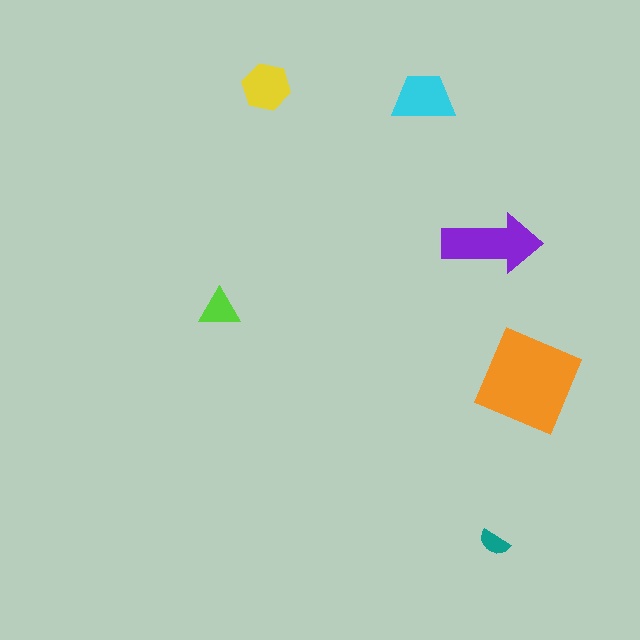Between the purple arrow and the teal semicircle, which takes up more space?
The purple arrow.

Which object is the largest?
The orange square.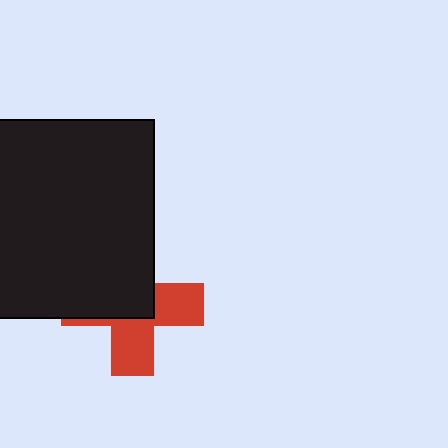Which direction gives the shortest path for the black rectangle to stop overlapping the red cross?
Moving toward the upper-left gives the shortest separation.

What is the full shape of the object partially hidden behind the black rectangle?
The partially hidden object is a red cross.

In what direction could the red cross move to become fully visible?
The red cross could move toward the lower-right. That would shift it out from behind the black rectangle entirely.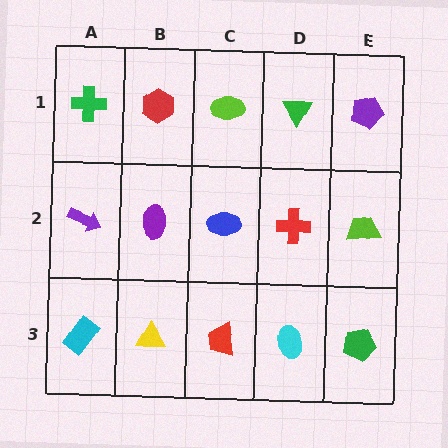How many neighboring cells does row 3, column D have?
3.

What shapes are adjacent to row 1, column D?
A red cross (row 2, column D), a lime ellipse (row 1, column C), a purple pentagon (row 1, column E).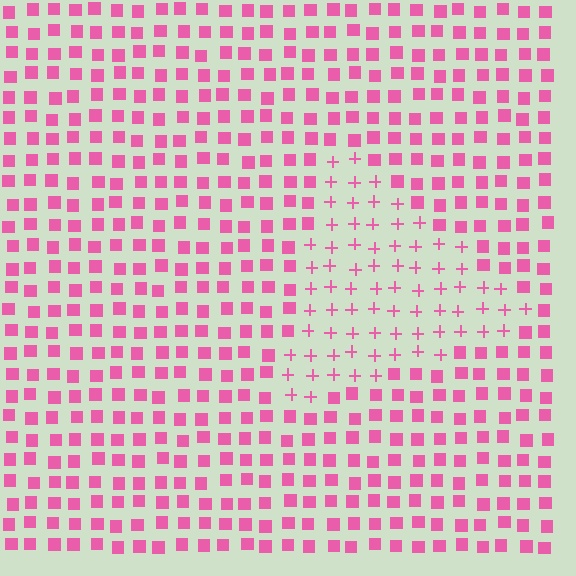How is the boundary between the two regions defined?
The boundary is defined by a change in element shape: plus signs inside vs. squares outside. All elements share the same color and spacing.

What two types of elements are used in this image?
The image uses plus signs inside the triangle region and squares outside it.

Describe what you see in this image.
The image is filled with small pink elements arranged in a uniform grid. A triangle-shaped region contains plus signs, while the surrounding area contains squares. The boundary is defined purely by the change in element shape.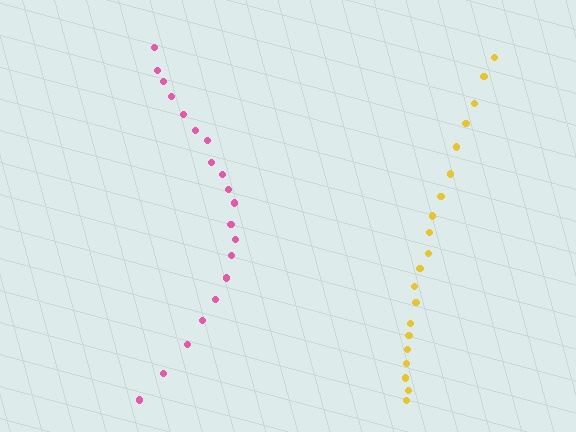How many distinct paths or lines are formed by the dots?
There are 2 distinct paths.